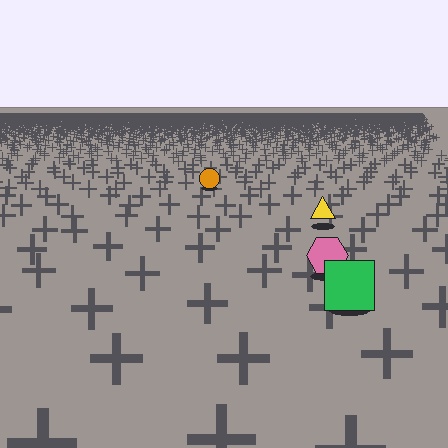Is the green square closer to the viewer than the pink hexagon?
Yes. The green square is closer — you can tell from the texture gradient: the ground texture is coarser near it.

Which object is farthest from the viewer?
The orange circle is farthest from the viewer. It appears smaller and the ground texture around it is denser.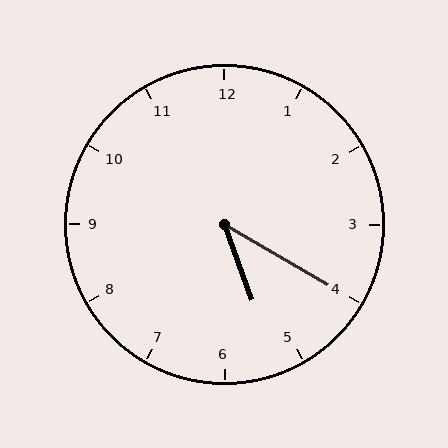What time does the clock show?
5:20.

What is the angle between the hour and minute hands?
Approximately 40 degrees.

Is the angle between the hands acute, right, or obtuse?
It is acute.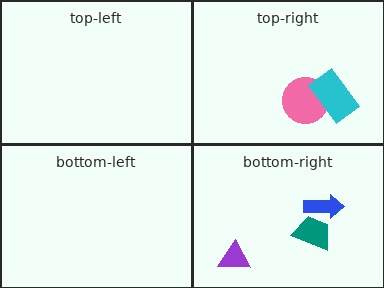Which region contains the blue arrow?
The bottom-right region.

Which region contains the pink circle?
The top-right region.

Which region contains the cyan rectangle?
The top-right region.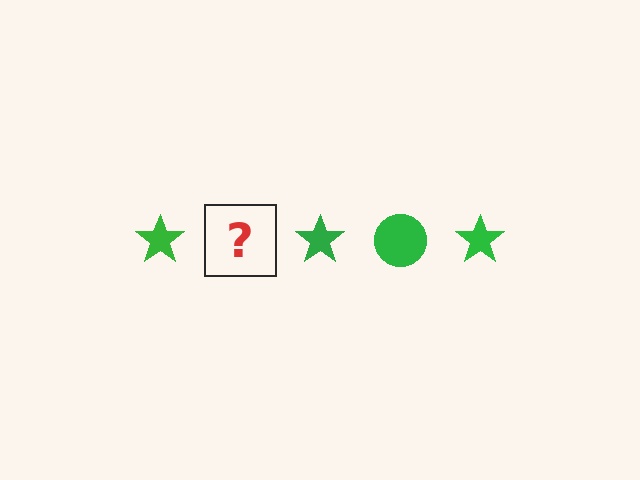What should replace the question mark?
The question mark should be replaced with a green circle.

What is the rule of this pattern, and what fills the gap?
The rule is that the pattern cycles through star, circle shapes in green. The gap should be filled with a green circle.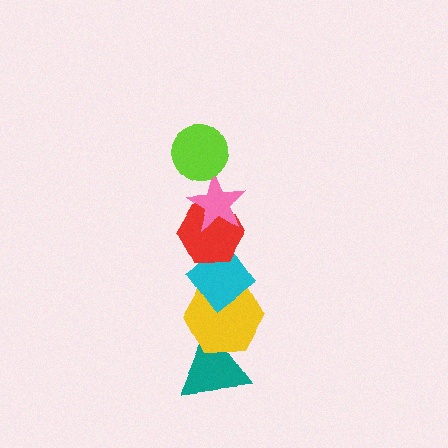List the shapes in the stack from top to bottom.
From top to bottom: the lime circle, the pink star, the red hexagon, the cyan diamond, the yellow hexagon, the teal triangle.